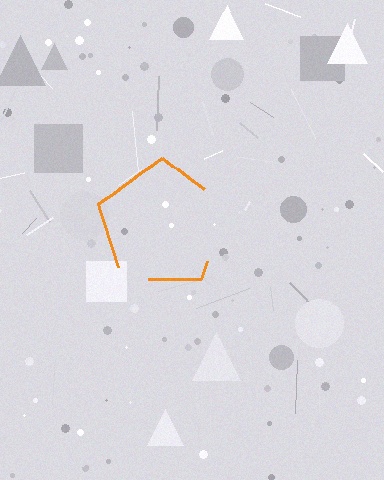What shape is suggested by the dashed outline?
The dashed outline suggests a pentagon.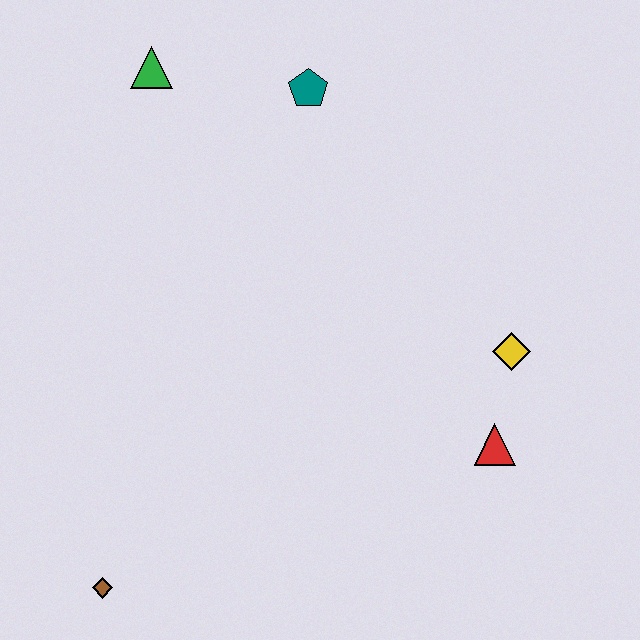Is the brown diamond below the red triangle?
Yes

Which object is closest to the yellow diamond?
The red triangle is closest to the yellow diamond.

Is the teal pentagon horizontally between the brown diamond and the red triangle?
Yes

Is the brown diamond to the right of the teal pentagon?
No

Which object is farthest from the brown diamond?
The teal pentagon is farthest from the brown diamond.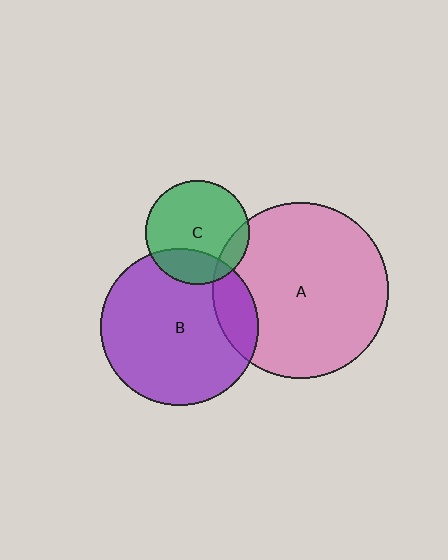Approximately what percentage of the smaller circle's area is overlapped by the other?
Approximately 15%.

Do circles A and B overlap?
Yes.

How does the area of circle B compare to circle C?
Approximately 2.3 times.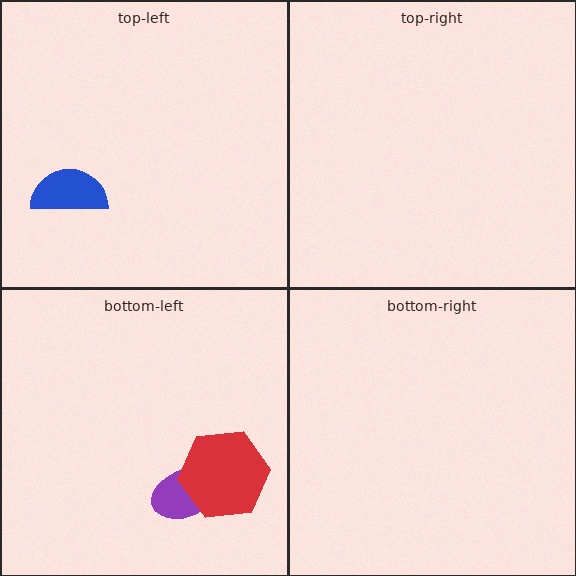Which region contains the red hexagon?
The bottom-left region.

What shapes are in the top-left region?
The blue semicircle.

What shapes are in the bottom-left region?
The purple ellipse, the red hexagon.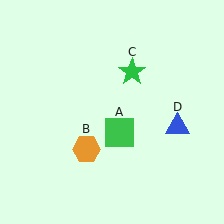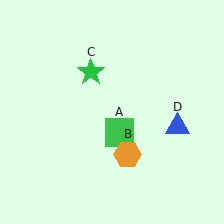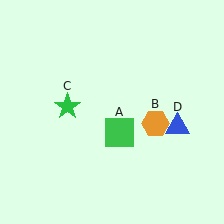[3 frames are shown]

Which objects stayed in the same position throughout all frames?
Green square (object A) and blue triangle (object D) remained stationary.